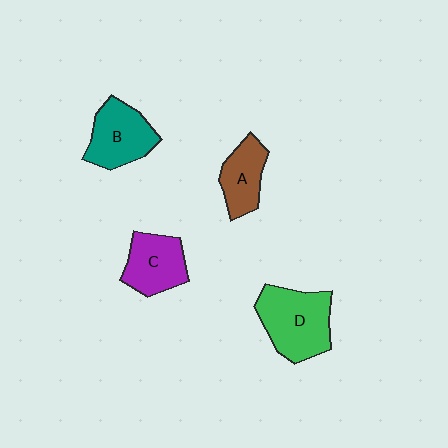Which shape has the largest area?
Shape D (green).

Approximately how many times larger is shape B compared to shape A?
Approximately 1.3 times.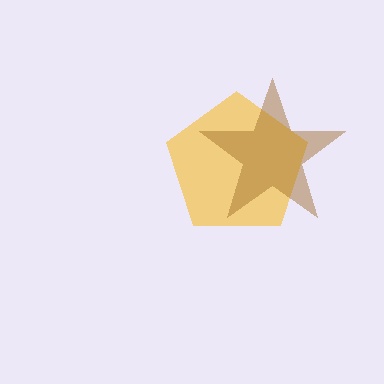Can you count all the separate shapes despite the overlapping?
Yes, there are 2 separate shapes.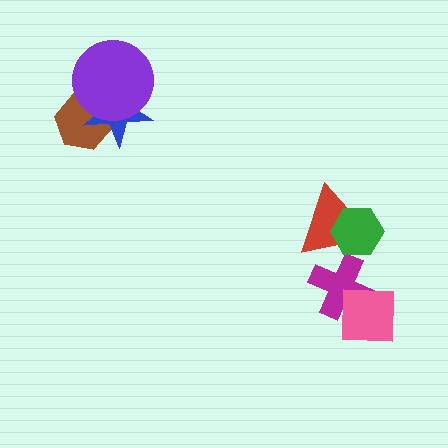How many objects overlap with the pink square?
1 object overlaps with the pink square.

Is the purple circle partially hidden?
No, no other shape covers it.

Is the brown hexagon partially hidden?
Yes, it is partially covered by another shape.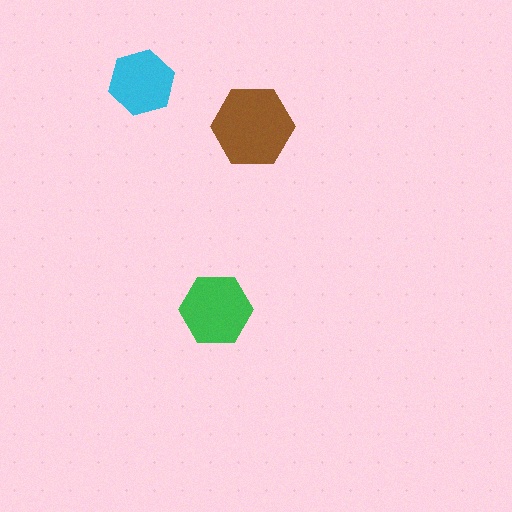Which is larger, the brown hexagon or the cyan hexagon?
The brown one.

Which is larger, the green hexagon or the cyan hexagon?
The green one.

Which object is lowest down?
The green hexagon is bottommost.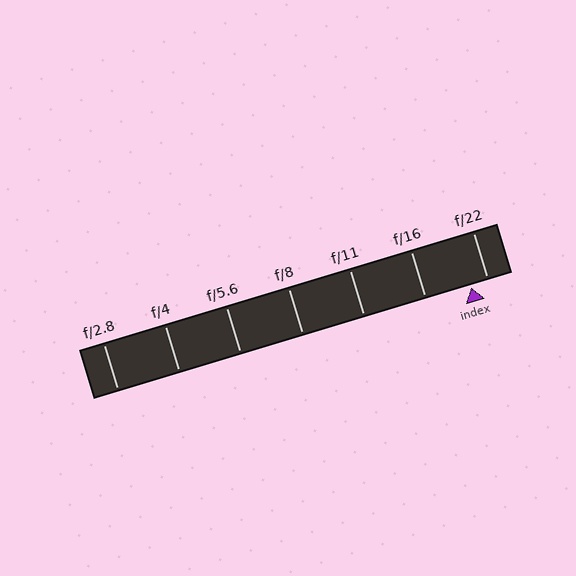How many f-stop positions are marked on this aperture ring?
There are 7 f-stop positions marked.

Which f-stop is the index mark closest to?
The index mark is closest to f/22.